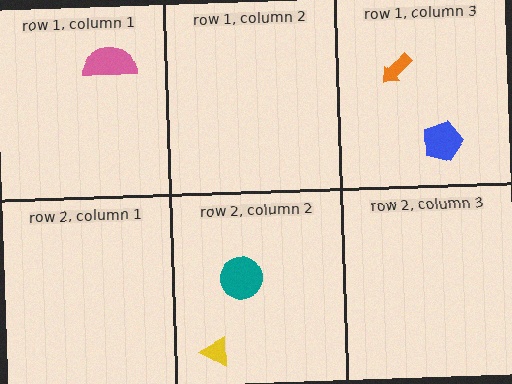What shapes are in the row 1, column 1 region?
The pink semicircle.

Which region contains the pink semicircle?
The row 1, column 1 region.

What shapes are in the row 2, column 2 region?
The teal circle, the yellow triangle.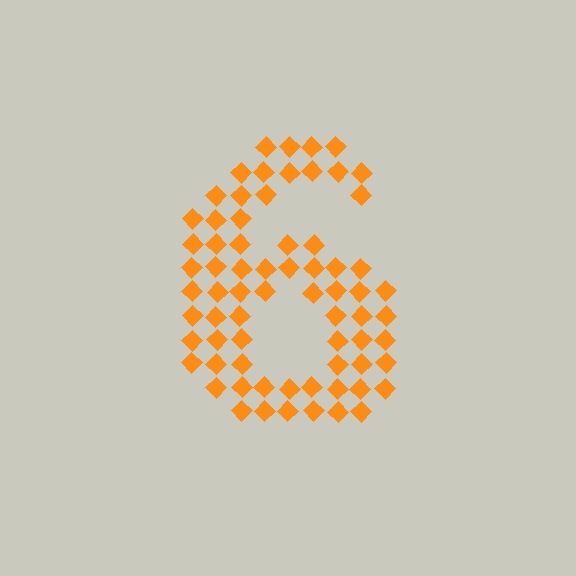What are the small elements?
The small elements are diamonds.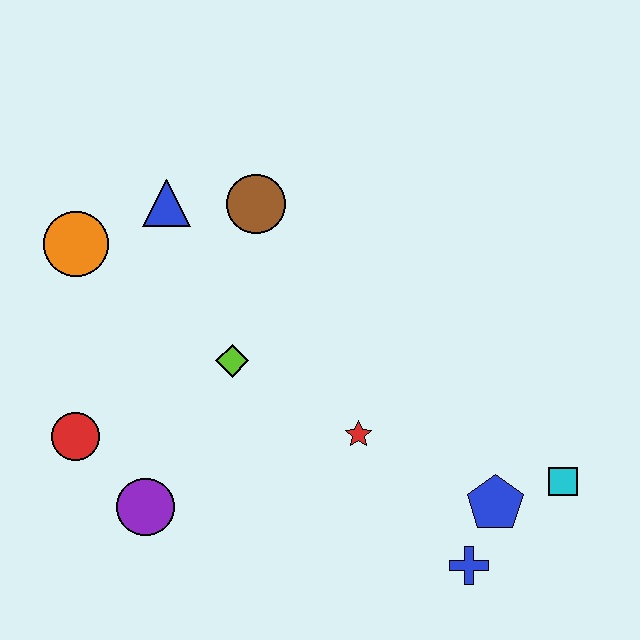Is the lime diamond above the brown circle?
No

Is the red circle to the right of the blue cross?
No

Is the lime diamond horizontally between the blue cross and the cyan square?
No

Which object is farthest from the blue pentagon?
The orange circle is farthest from the blue pentagon.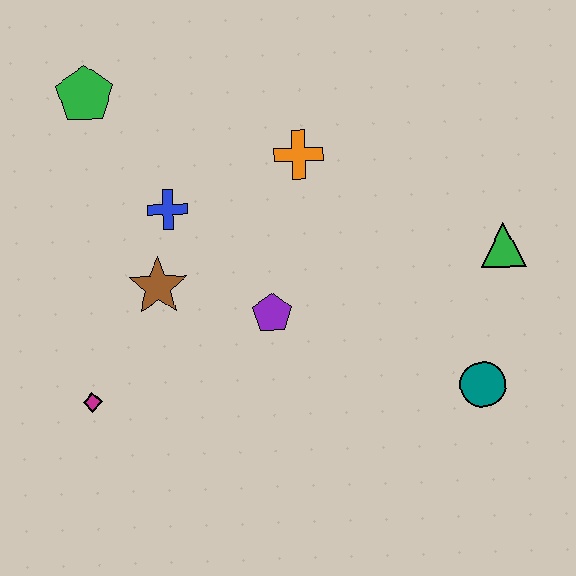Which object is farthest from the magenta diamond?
The green triangle is farthest from the magenta diamond.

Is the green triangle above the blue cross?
No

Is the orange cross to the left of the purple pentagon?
No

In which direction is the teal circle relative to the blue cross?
The teal circle is to the right of the blue cross.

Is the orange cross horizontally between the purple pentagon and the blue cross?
No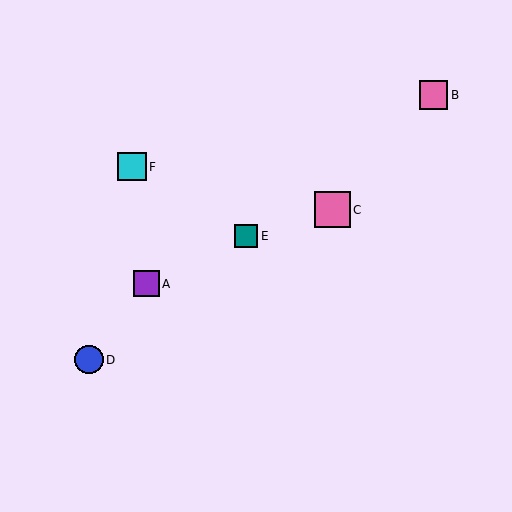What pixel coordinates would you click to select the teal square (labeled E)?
Click at (246, 236) to select the teal square E.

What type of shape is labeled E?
Shape E is a teal square.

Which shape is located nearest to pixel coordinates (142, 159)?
The cyan square (labeled F) at (132, 167) is nearest to that location.